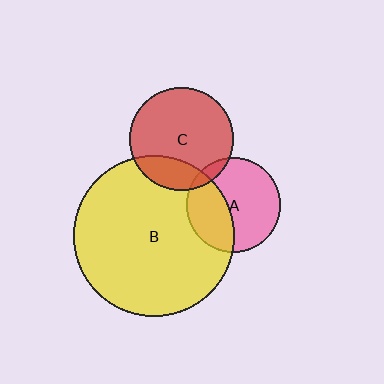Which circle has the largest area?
Circle B (yellow).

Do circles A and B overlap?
Yes.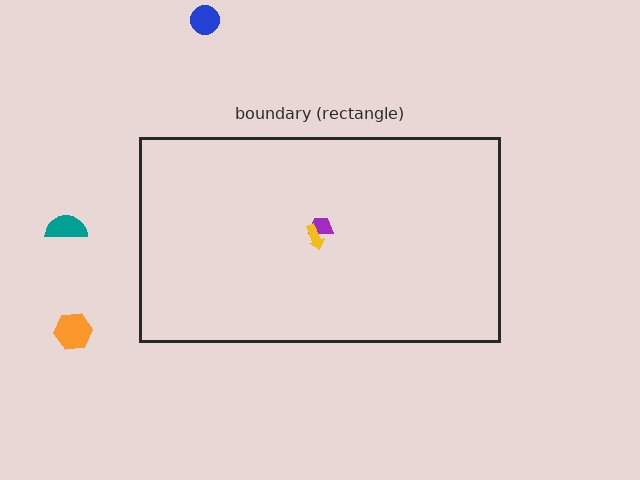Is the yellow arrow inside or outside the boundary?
Inside.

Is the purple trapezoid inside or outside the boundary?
Inside.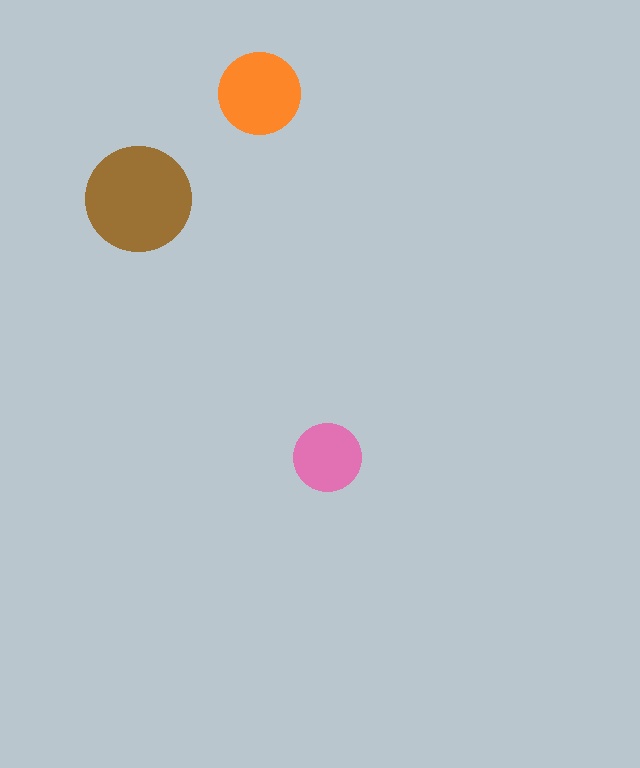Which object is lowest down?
The pink circle is bottommost.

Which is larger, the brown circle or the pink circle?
The brown one.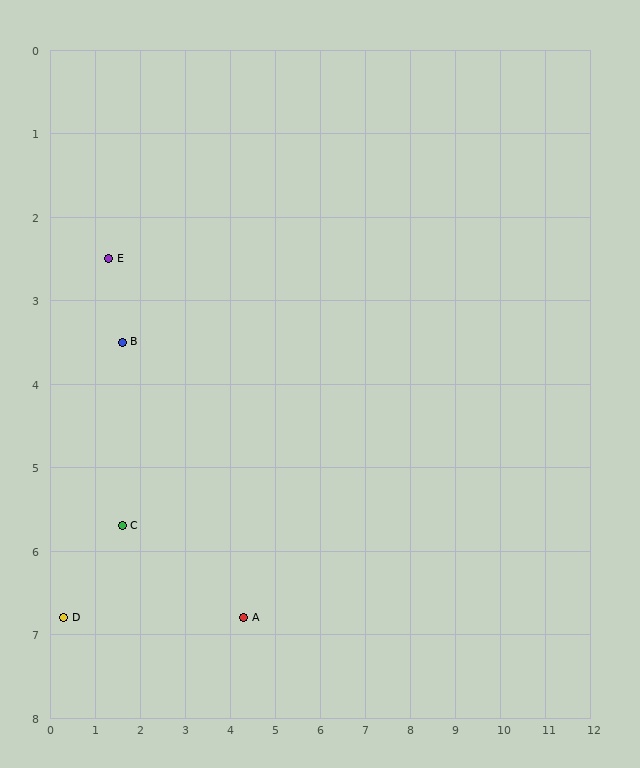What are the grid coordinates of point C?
Point C is at approximately (1.6, 5.7).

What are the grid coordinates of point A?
Point A is at approximately (4.3, 6.8).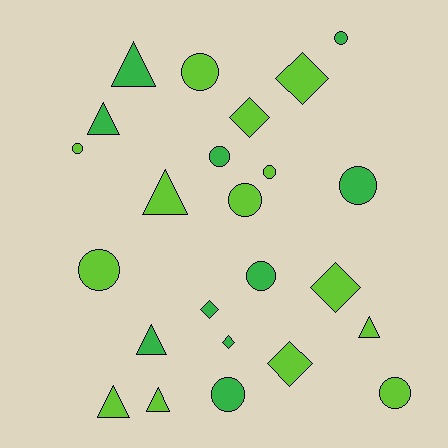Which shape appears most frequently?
Circle, with 11 objects.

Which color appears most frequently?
Lime, with 14 objects.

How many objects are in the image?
There are 24 objects.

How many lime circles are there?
There are 6 lime circles.